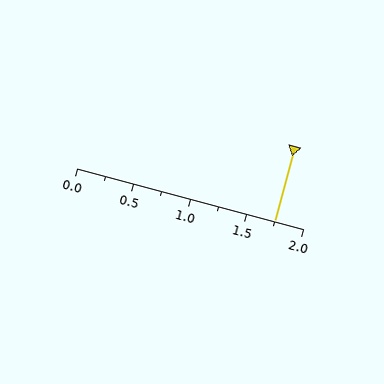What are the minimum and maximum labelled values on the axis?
The axis runs from 0.0 to 2.0.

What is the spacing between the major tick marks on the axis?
The major ticks are spaced 0.5 apart.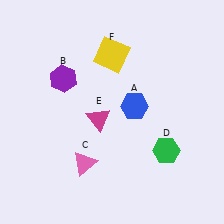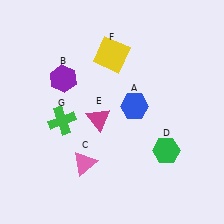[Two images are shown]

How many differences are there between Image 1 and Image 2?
There is 1 difference between the two images.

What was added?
A green cross (G) was added in Image 2.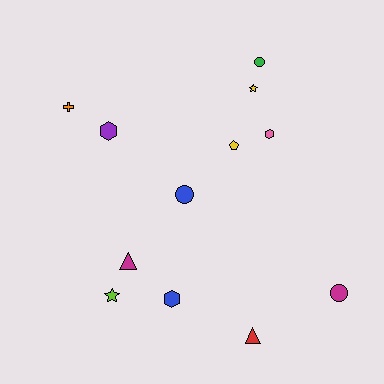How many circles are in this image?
There are 3 circles.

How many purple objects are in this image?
There is 1 purple object.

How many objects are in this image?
There are 12 objects.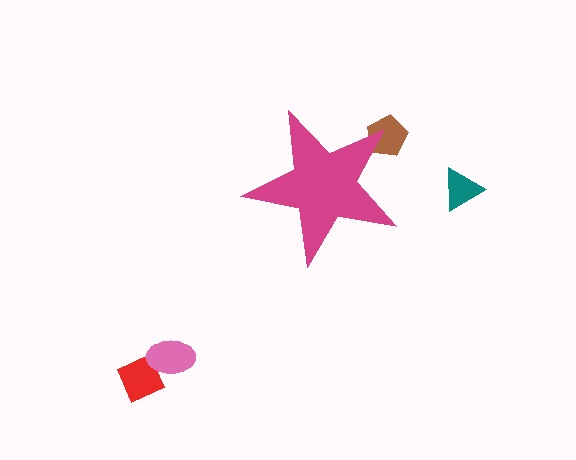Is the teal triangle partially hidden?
No, the teal triangle is fully visible.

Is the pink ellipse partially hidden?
No, the pink ellipse is fully visible.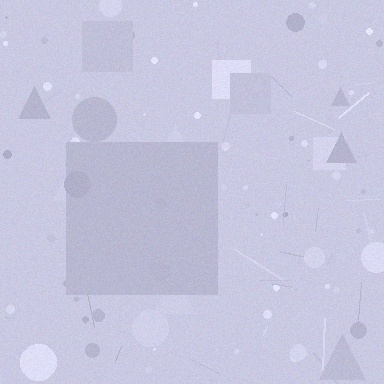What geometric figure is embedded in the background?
A square is embedded in the background.